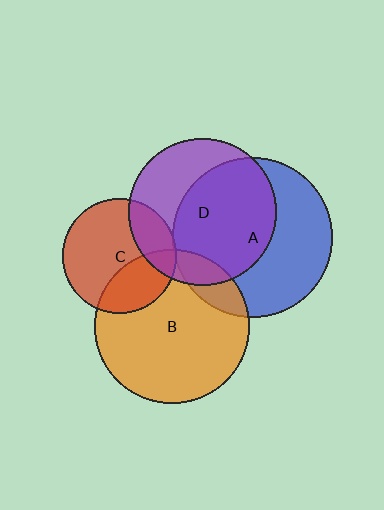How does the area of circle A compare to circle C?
Approximately 2.0 times.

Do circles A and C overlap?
Yes.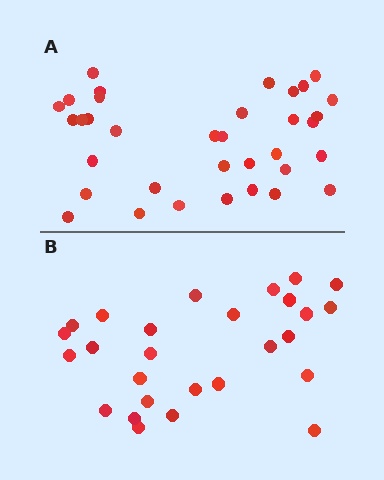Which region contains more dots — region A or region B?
Region A (the top region) has more dots.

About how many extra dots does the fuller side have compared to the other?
Region A has roughly 8 or so more dots than region B.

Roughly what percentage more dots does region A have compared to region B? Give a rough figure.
About 30% more.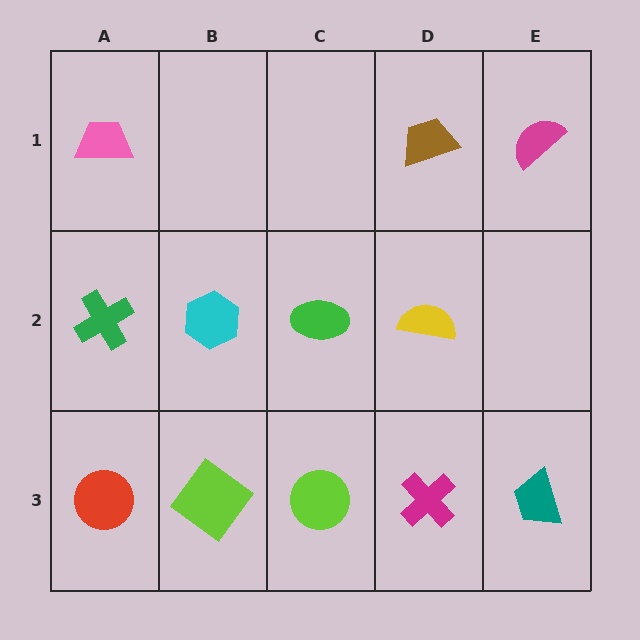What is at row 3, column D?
A magenta cross.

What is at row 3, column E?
A teal trapezoid.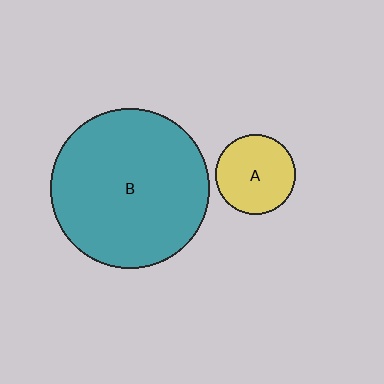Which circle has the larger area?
Circle B (teal).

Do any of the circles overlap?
No, none of the circles overlap.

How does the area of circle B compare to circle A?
Approximately 3.9 times.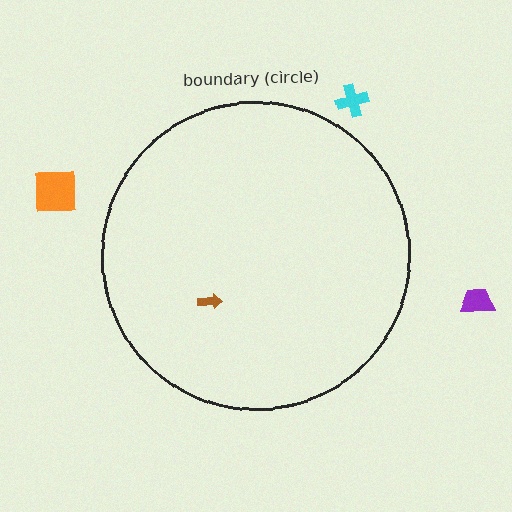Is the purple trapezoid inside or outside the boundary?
Outside.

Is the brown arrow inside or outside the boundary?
Inside.